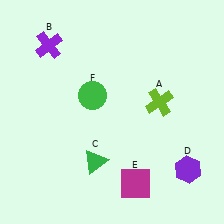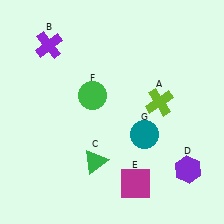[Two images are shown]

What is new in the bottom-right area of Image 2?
A teal circle (G) was added in the bottom-right area of Image 2.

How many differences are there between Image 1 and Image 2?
There is 1 difference between the two images.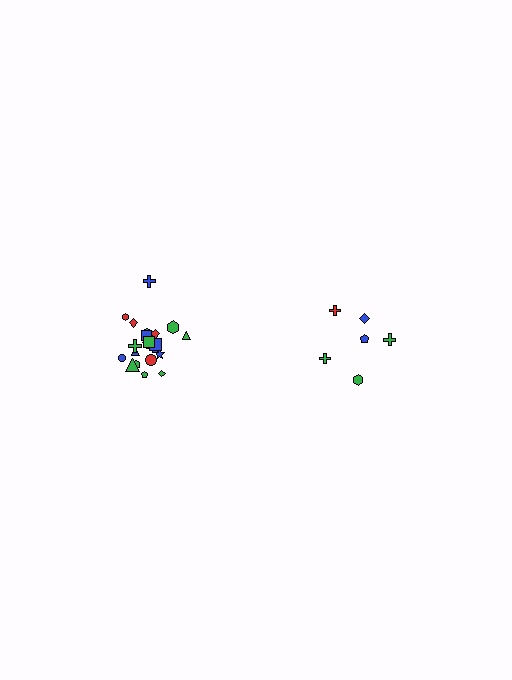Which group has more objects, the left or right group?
The left group.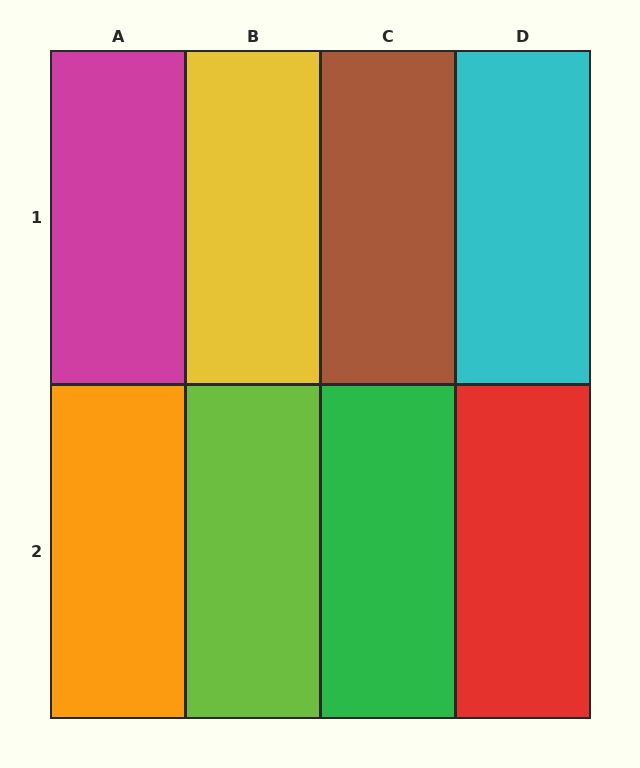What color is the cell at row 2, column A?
Orange.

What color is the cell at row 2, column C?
Green.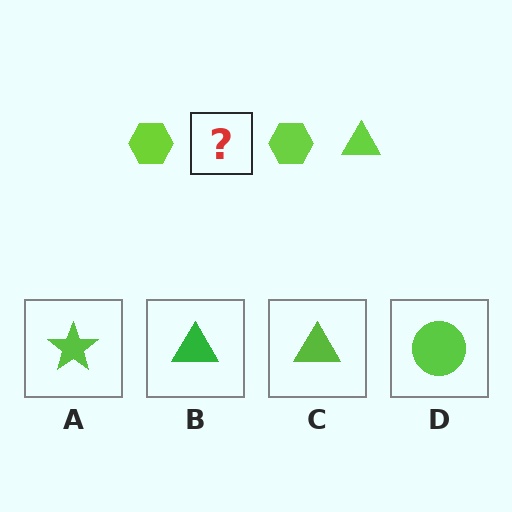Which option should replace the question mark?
Option C.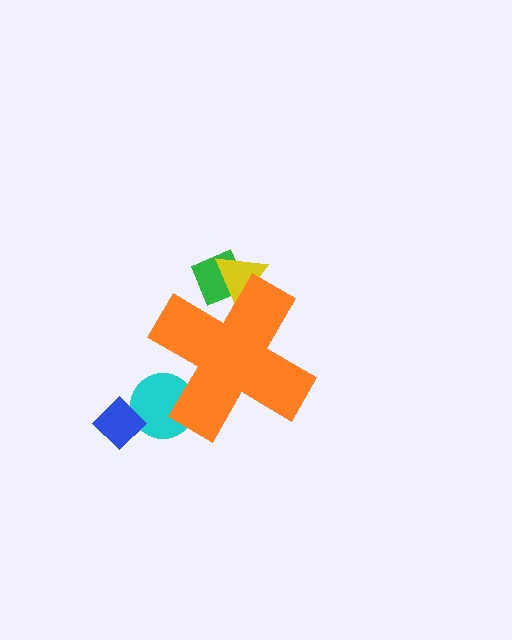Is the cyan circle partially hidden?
Yes, the cyan circle is partially hidden behind the orange cross.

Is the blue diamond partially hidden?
No, the blue diamond is fully visible.